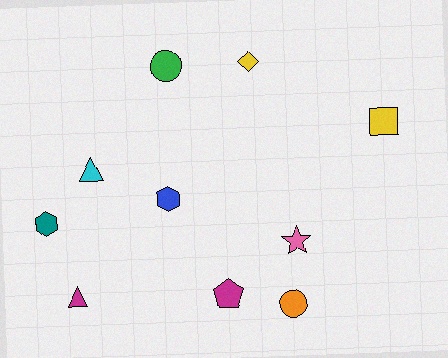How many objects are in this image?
There are 10 objects.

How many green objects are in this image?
There is 1 green object.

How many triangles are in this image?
There are 2 triangles.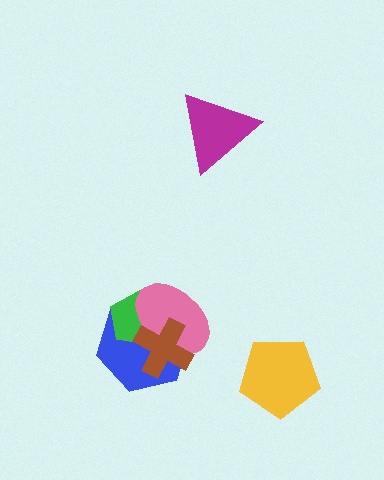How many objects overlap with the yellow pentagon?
0 objects overlap with the yellow pentagon.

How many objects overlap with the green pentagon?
3 objects overlap with the green pentagon.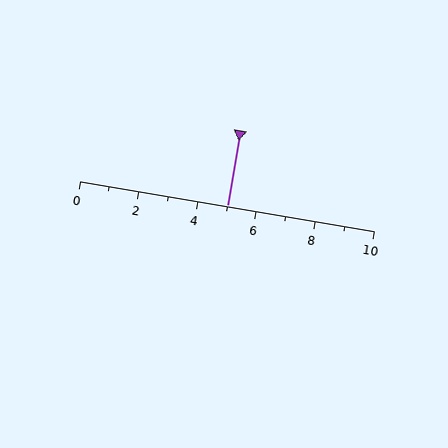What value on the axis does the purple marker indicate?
The marker indicates approximately 5.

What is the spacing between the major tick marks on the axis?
The major ticks are spaced 2 apart.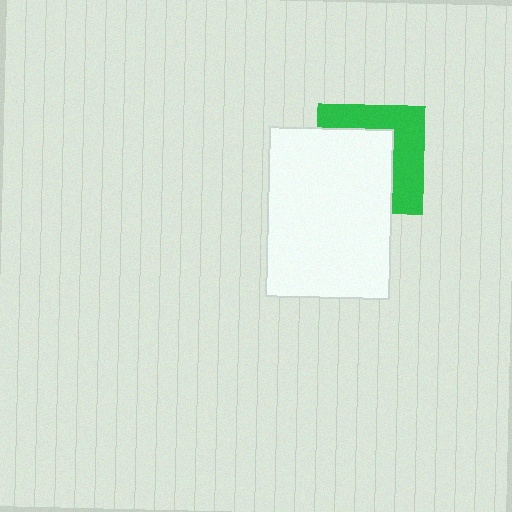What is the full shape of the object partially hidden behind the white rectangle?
The partially hidden object is a green square.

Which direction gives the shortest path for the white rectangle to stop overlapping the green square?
Moving toward the lower-left gives the shortest separation.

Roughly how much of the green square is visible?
A small part of it is visible (roughly 44%).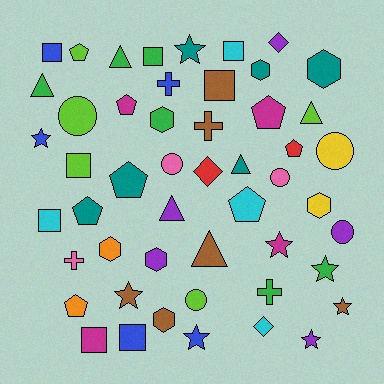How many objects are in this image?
There are 50 objects.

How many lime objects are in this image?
There are 5 lime objects.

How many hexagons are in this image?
There are 7 hexagons.